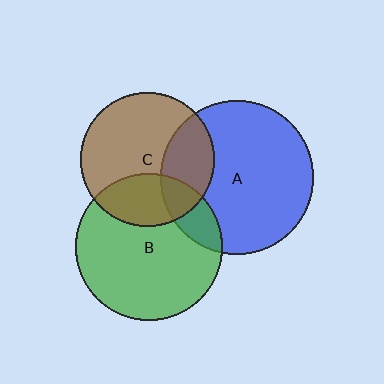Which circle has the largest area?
Circle A (blue).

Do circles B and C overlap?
Yes.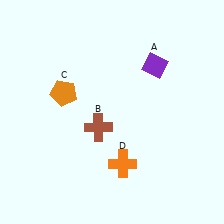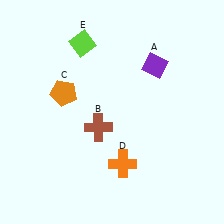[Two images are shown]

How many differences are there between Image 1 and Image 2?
There is 1 difference between the two images.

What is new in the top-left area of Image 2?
A lime diamond (E) was added in the top-left area of Image 2.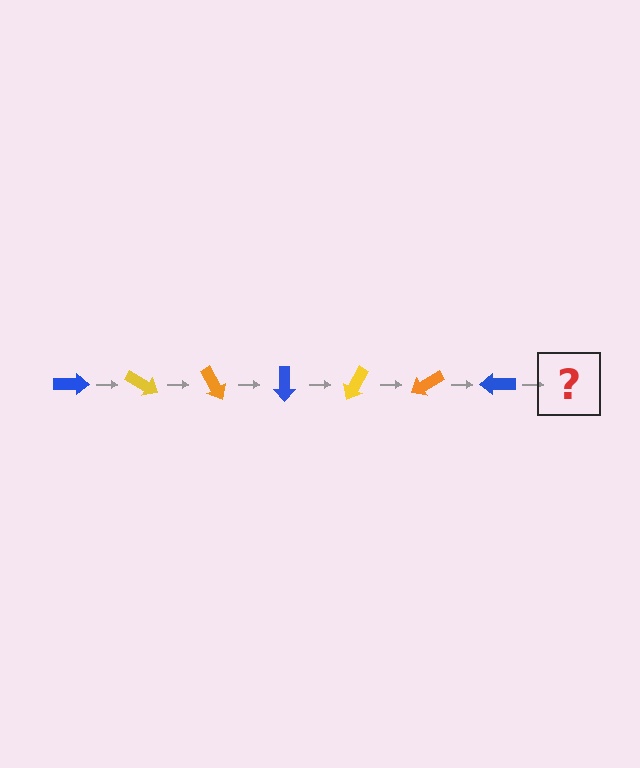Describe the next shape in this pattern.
It should be a yellow arrow, rotated 210 degrees from the start.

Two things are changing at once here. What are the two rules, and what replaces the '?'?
The two rules are that it rotates 30 degrees each step and the color cycles through blue, yellow, and orange. The '?' should be a yellow arrow, rotated 210 degrees from the start.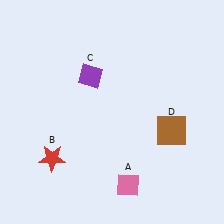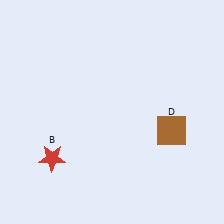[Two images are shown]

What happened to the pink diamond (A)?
The pink diamond (A) was removed in Image 2. It was in the bottom-right area of Image 1.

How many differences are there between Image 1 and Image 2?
There are 2 differences between the two images.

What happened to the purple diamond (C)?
The purple diamond (C) was removed in Image 2. It was in the top-left area of Image 1.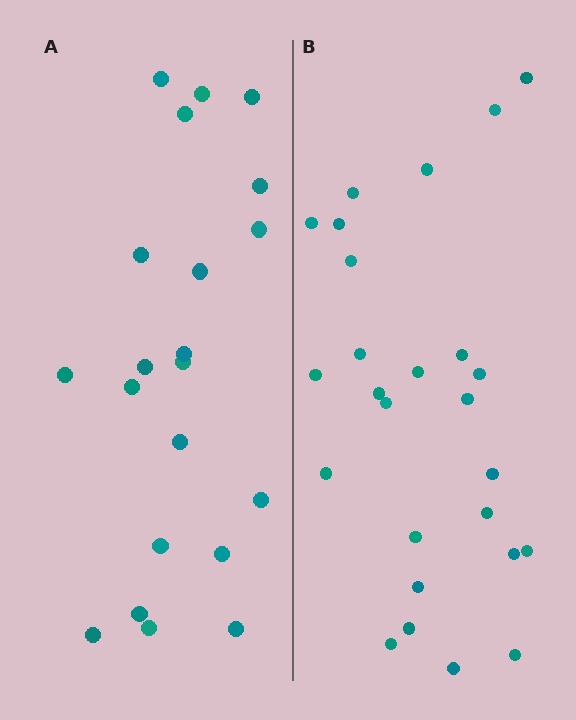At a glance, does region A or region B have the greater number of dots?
Region B (the right region) has more dots.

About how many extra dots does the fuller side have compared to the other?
Region B has about 5 more dots than region A.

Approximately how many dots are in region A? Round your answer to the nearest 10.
About 20 dots. (The exact count is 21, which rounds to 20.)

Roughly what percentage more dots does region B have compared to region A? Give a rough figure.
About 25% more.